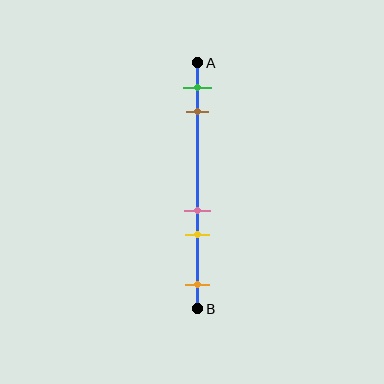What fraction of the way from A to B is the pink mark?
The pink mark is approximately 60% (0.6) of the way from A to B.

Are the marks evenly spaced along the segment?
No, the marks are not evenly spaced.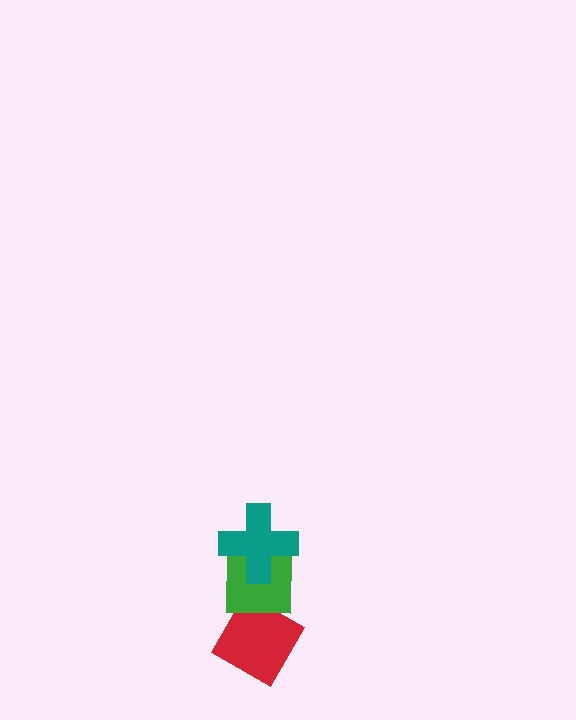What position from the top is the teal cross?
The teal cross is 1st from the top.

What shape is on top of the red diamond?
The green square is on top of the red diamond.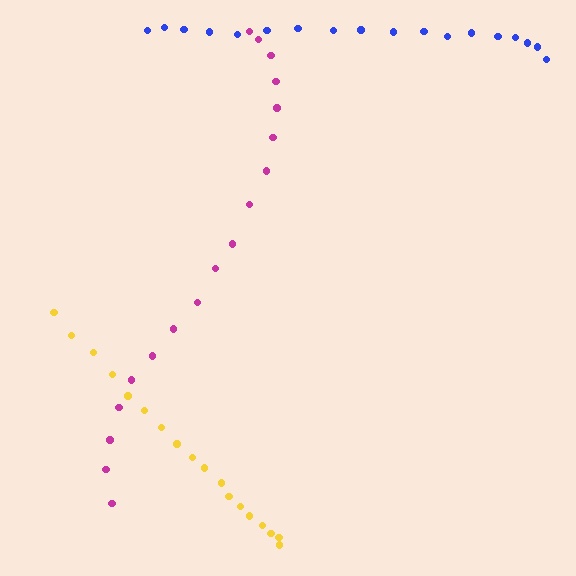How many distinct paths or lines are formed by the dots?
There are 3 distinct paths.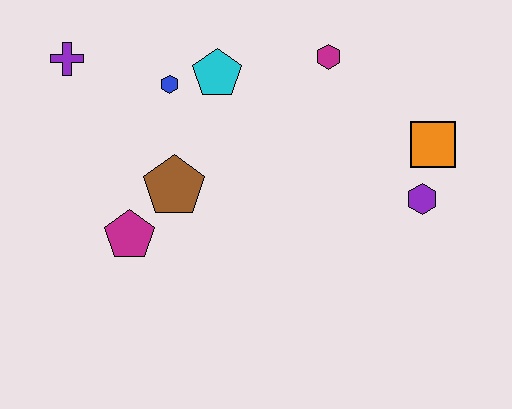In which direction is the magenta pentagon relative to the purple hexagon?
The magenta pentagon is to the left of the purple hexagon.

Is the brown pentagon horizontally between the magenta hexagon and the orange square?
No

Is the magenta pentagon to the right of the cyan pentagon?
No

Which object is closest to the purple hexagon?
The orange square is closest to the purple hexagon.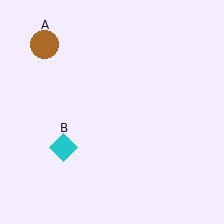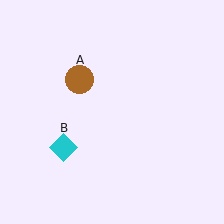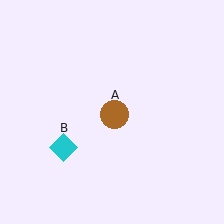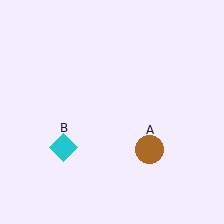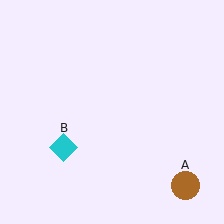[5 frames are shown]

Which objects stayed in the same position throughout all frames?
Cyan diamond (object B) remained stationary.